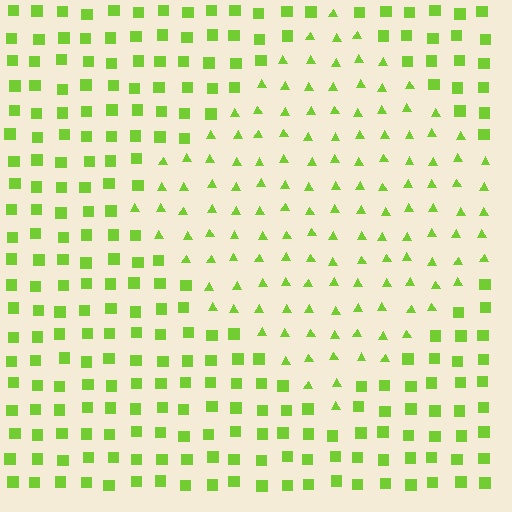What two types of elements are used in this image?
The image uses triangles inside the diamond region and squares outside it.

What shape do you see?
I see a diamond.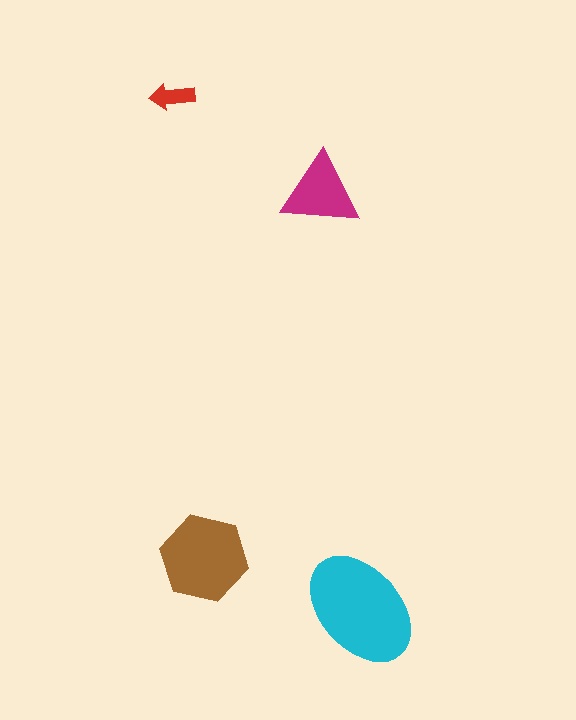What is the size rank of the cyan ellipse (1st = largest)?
1st.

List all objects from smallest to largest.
The red arrow, the magenta triangle, the brown hexagon, the cyan ellipse.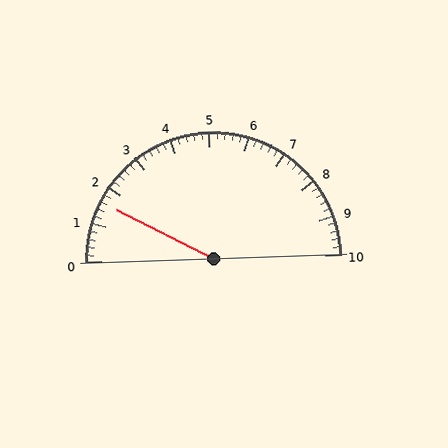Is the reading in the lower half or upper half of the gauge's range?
The reading is in the lower half of the range (0 to 10).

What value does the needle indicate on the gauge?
The needle indicates approximately 1.6.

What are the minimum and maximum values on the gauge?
The gauge ranges from 0 to 10.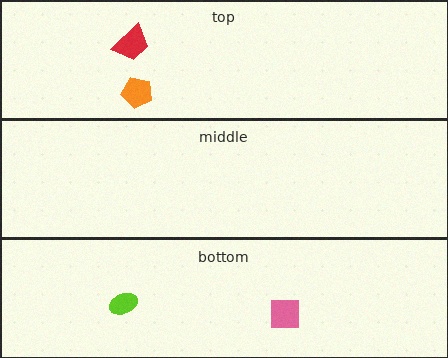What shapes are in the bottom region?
The lime ellipse, the pink square.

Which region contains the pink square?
The bottom region.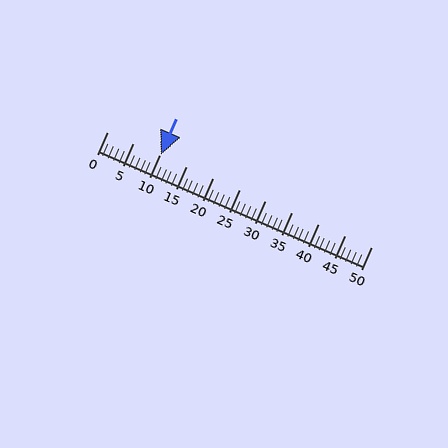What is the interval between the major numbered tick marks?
The major tick marks are spaced 5 units apart.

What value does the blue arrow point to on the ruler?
The blue arrow points to approximately 10.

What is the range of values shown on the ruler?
The ruler shows values from 0 to 50.